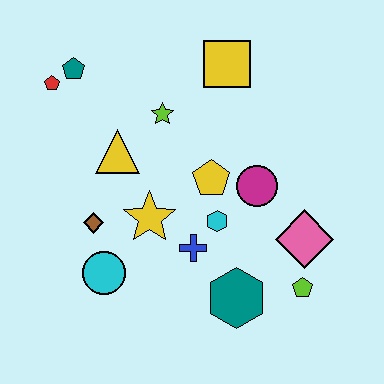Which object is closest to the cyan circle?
The brown diamond is closest to the cyan circle.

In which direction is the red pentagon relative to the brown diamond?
The red pentagon is above the brown diamond.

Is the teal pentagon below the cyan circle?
No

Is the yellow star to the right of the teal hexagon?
No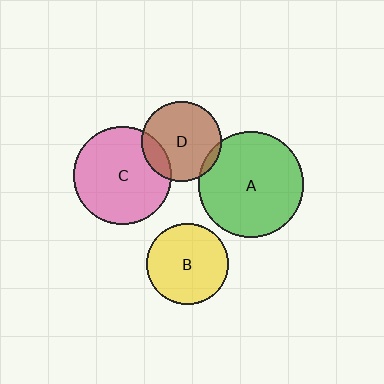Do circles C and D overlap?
Yes.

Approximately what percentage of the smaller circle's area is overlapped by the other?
Approximately 15%.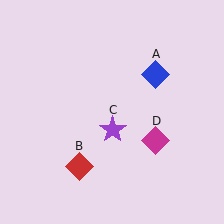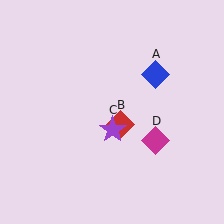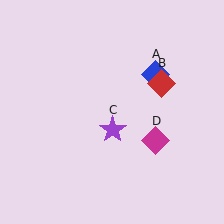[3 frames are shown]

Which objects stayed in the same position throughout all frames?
Blue diamond (object A) and purple star (object C) and magenta diamond (object D) remained stationary.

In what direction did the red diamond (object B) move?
The red diamond (object B) moved up and to the right.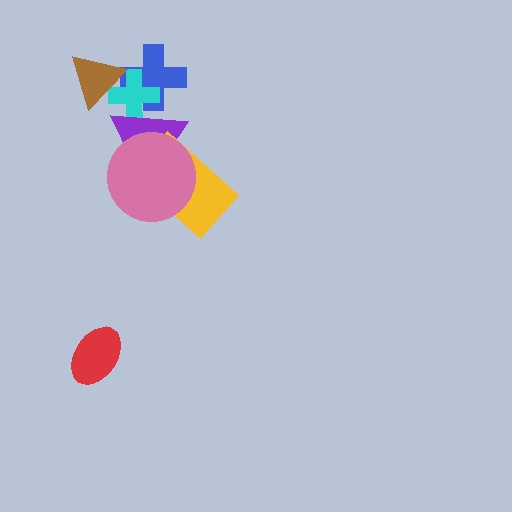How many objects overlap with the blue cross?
3 objects overlap with the blue cross.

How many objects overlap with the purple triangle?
4 objects overlap with the purple triangle.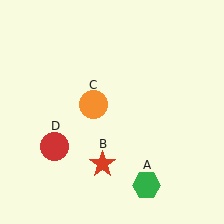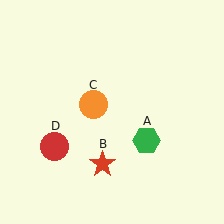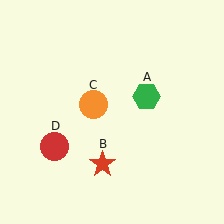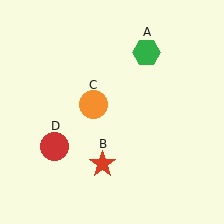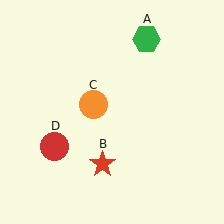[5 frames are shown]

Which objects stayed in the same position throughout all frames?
Red star (object B) and orange circle (object C) and red circle (object D) remained stationary.